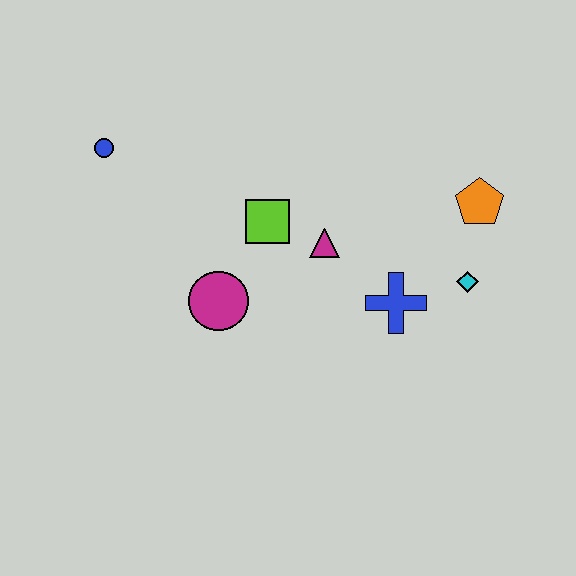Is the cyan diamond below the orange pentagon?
Yes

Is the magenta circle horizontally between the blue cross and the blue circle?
Yes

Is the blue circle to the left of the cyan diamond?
Yes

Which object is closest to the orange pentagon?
The cyan diamond is closest to the orange pentagon.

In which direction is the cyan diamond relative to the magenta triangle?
The cyan diamond is to the right of the magenta triangle.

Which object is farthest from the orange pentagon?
The blue circle is farthest from the orange pentagon.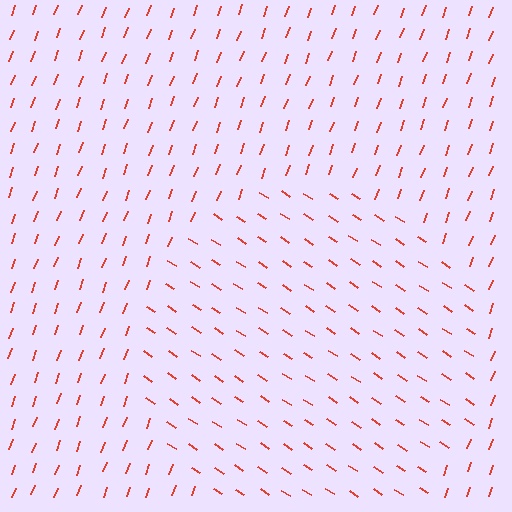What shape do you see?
I see a circle.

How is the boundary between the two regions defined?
The boundary is defined purely by a change in line orientation (approximately 77 degrees difference). All lines are the same color and thickness.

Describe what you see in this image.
The image is filled with small red line segments. A circle region in the image has lines oriented differently from the surrounding lines, creating a visible texture boundary.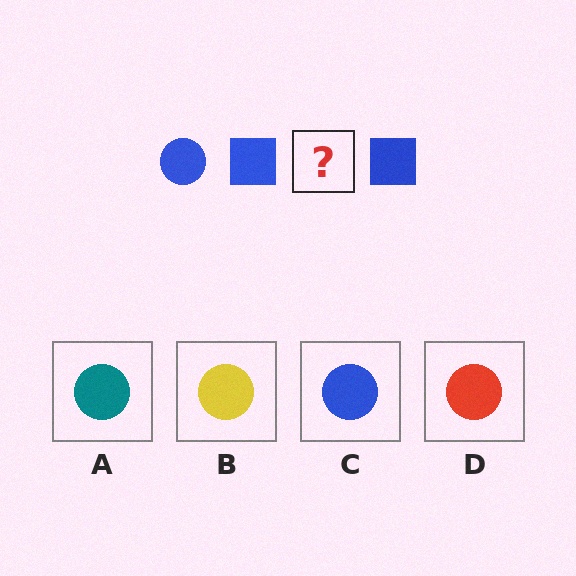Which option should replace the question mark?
Option C.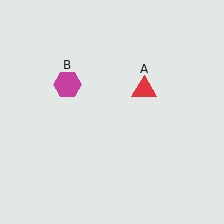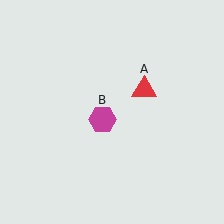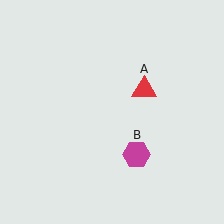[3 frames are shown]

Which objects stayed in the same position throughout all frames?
Red triangle (object A) remained stationary.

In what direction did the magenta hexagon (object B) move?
The magenta hexagon (object B) moved down and to the right.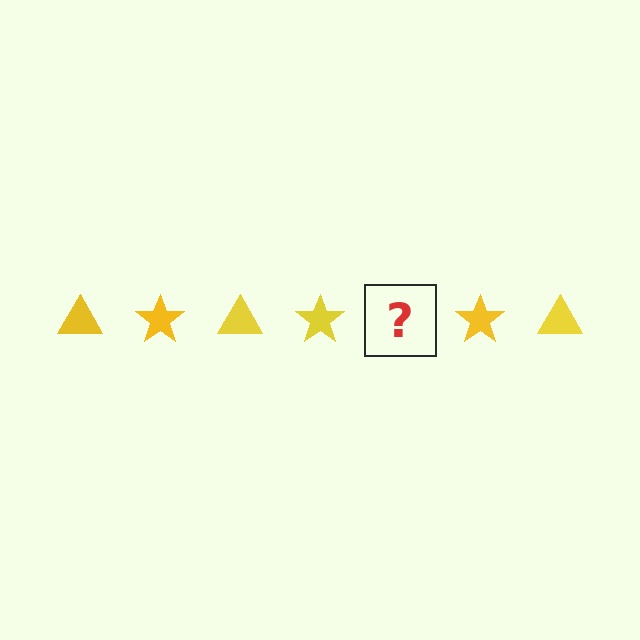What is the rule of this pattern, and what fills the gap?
The rule is that the pattern cycles through triangle, star shapes in yellow. The gap should be filled with a yellow triangle.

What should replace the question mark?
The question mark should be replaced with a yellow triangle.